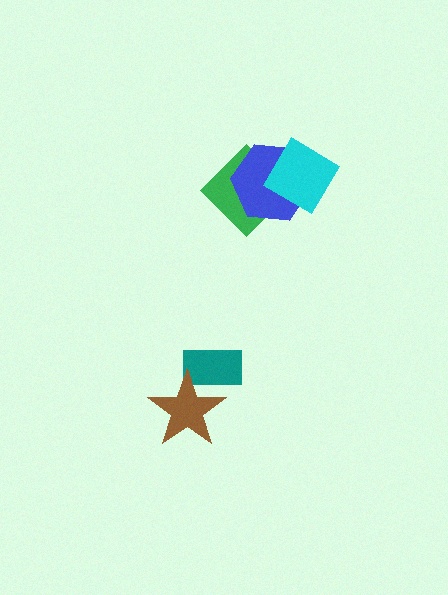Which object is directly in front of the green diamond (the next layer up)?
The blue hexagon is directly in front of the green diamond.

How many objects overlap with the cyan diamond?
2 objects overlap with the cyan diamond.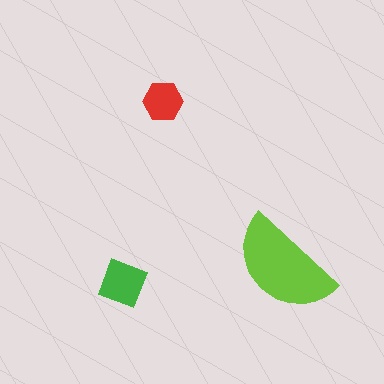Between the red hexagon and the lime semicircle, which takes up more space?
The lime semicircle.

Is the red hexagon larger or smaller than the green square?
Smaller.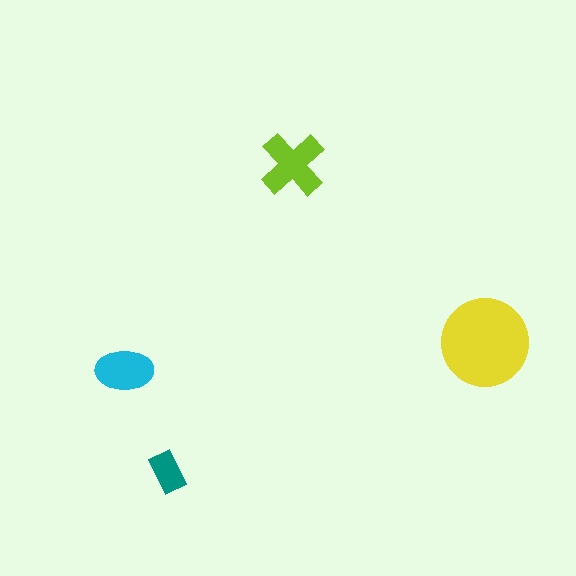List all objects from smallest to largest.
The teal rectangle, the cyan ellipse, the lime cross, the yellow circle.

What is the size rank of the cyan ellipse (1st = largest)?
3rd.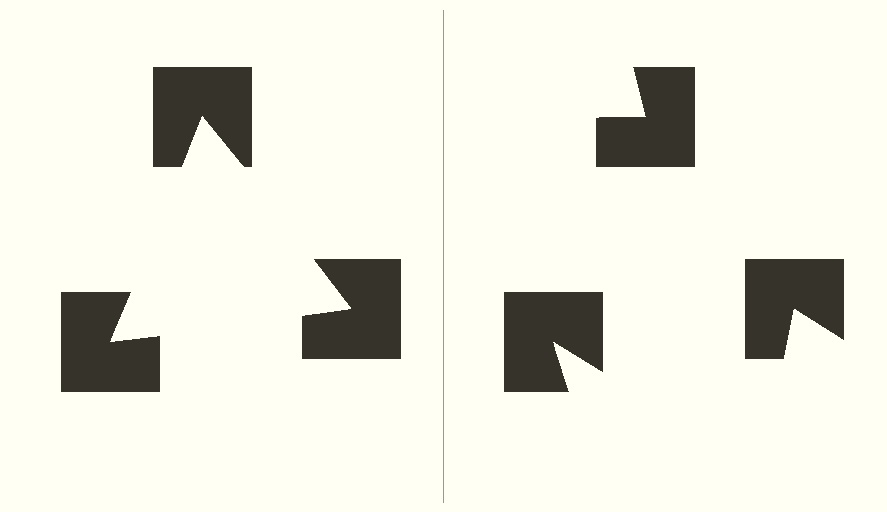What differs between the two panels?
The notched squares are positioned identically on both sides; only the wedge orientations differ. On the left they align to a triangle; on the right they are misaligned.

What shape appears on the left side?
An illusory triangle.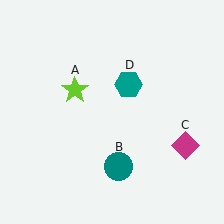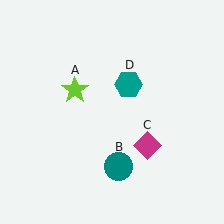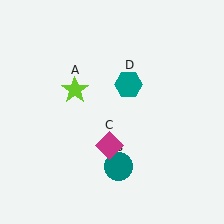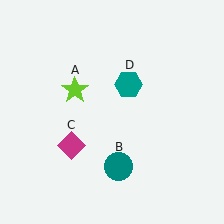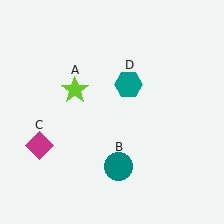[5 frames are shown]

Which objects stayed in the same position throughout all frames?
Lime star (object A) and teal circle (object B) and teal hexagon (object D) remained stationary.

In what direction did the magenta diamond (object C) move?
The magenta diamond (object C) moved left.